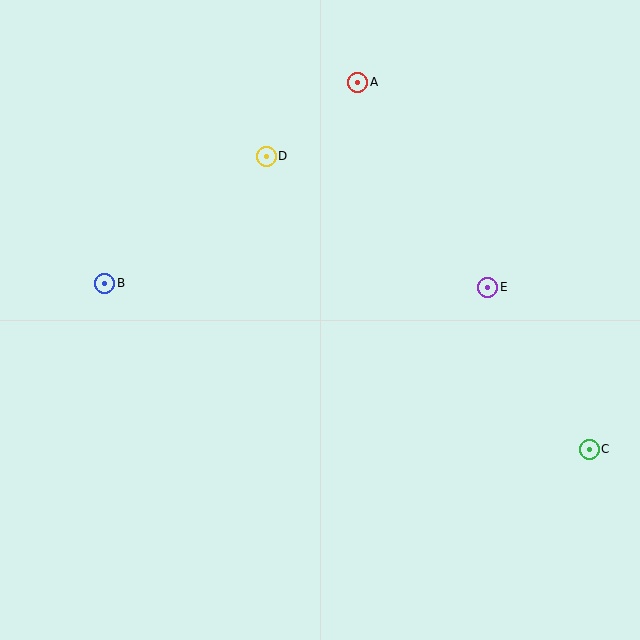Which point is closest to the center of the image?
Point E at (488, 287) is closest to the center.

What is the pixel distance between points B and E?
The distance between B and E is 383 pixels.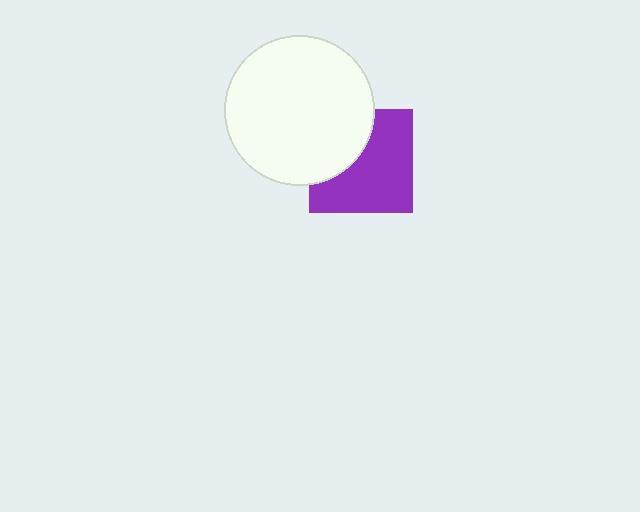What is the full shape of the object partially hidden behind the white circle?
The partially hidden object is a purple square.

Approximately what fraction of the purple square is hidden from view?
Roughly 35% of the purple square is hidden behind the white circle.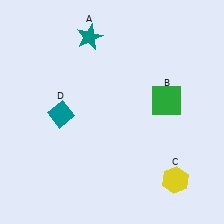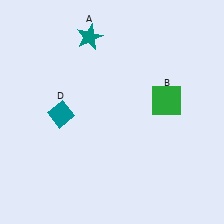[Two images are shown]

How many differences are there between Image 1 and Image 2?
There is 1 difference between the two images.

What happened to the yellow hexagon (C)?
The yellow hexagon (C) was removed in Image 2. It was in the bottom-right area of Image 1.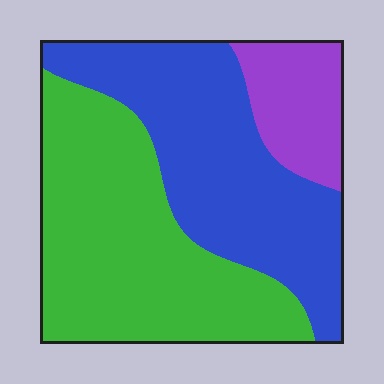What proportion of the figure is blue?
Blue covers about 40% of the figure.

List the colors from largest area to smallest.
From largest to smallest: green, blue, purple.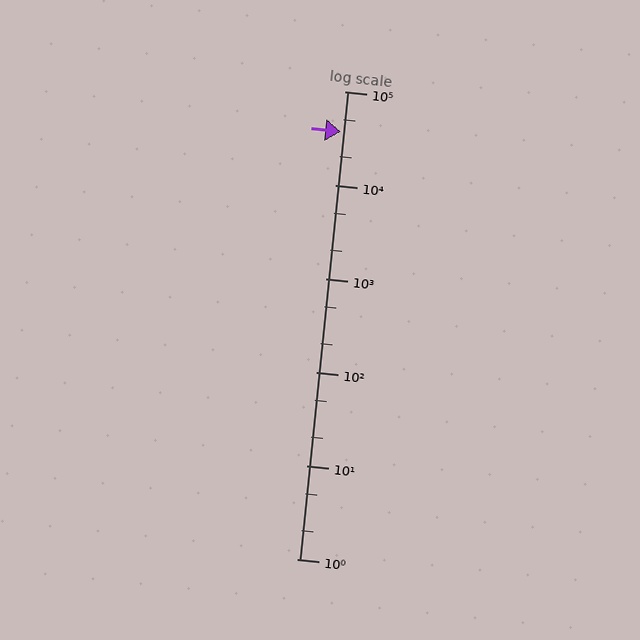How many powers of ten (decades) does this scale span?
The scale spans 5 decades, from 1 to 100000.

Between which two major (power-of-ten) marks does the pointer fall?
The pointer is between 10000 and 100000.